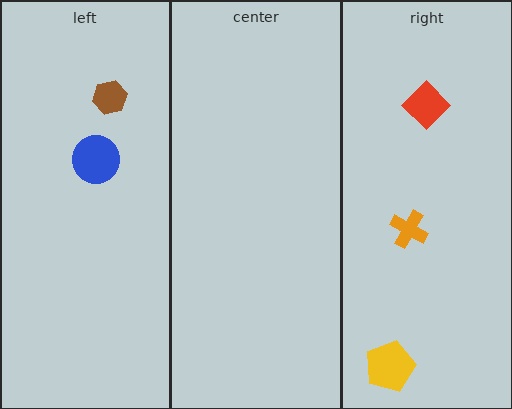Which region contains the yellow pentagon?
The right region.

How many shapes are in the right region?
3.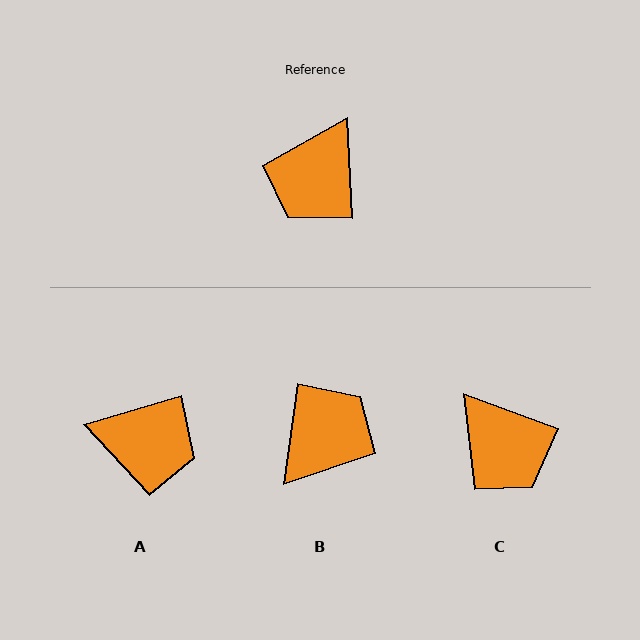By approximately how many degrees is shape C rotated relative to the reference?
Approximately 67 degrees counter-clockwise.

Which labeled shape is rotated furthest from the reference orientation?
B, about 169 degrees away.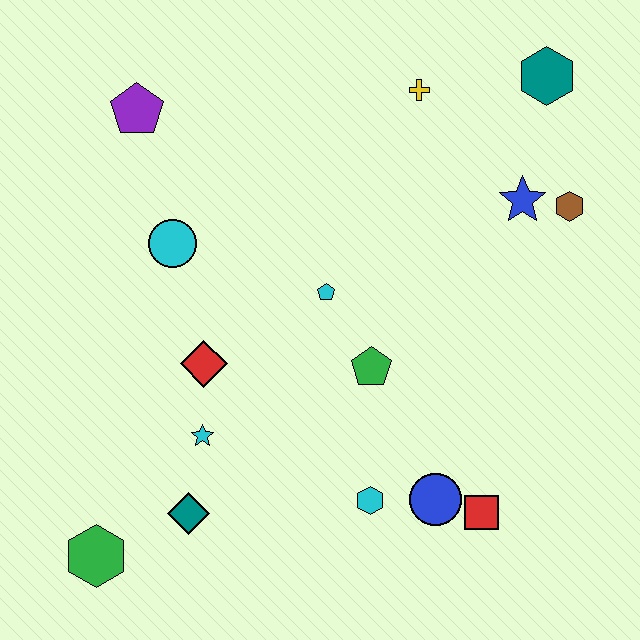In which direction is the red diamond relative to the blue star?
The red diamond is to the left of the blue star.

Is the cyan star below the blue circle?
No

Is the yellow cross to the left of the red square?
Yes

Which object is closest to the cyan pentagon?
The green pentagon is closest to the cyan pentagon.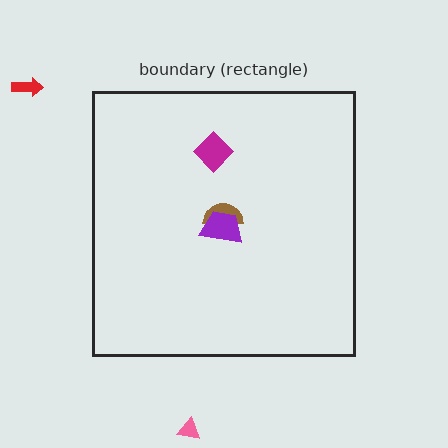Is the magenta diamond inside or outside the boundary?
Inside.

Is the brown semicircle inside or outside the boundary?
Inside.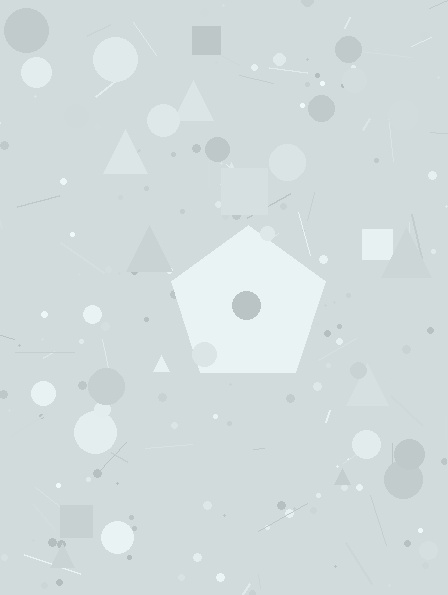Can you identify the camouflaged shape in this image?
The camouflaged shape is a pentagon.